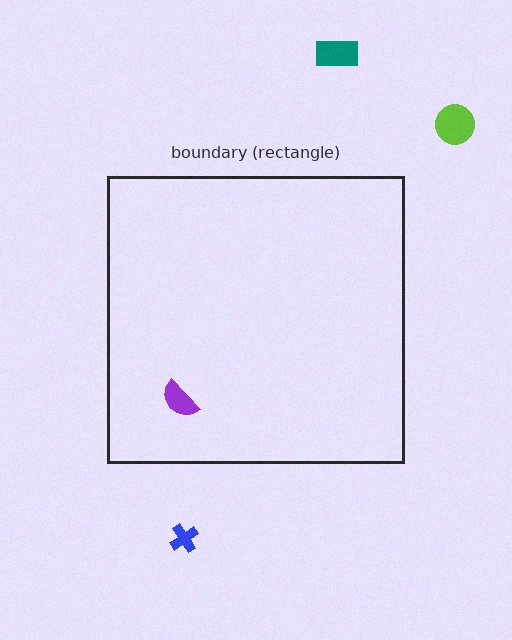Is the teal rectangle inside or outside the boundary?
Outside.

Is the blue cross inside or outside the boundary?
Outside.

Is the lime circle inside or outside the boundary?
Outside.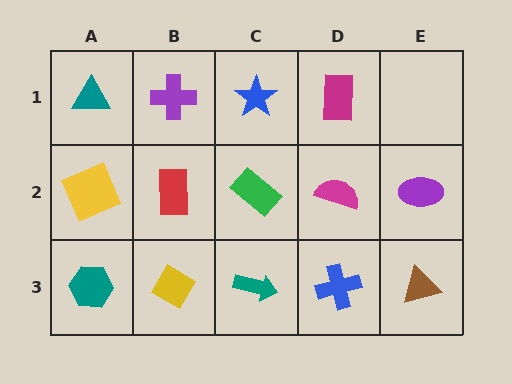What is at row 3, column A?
A teal hexagon.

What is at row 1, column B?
A purple cross.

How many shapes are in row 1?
4 shapes.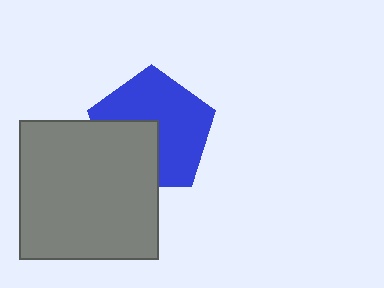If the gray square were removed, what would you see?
You would see the complete blue pentagon.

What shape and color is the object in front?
The object in front is a gray square.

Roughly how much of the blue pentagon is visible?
About half of it is visible (roughly 64%).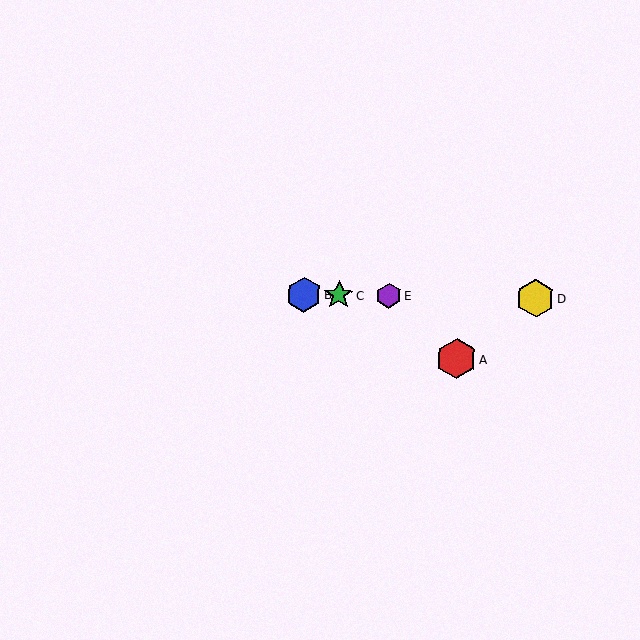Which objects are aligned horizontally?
Objects B, C, D, E are aligned horizontally.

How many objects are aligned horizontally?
4 objects (B, C, D, E) are aligned horizontally.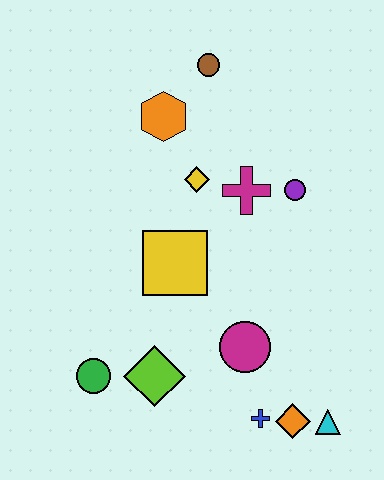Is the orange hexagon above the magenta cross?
Yes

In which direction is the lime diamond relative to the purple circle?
The lime diamond is below the purple circle.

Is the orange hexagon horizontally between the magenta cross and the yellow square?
No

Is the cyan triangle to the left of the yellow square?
No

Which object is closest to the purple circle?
The magenta cross is closest to the purple circle.